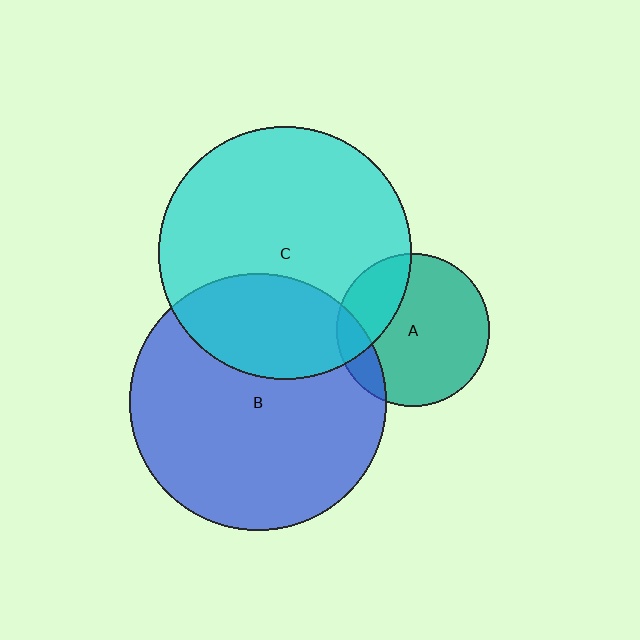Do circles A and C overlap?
Yes.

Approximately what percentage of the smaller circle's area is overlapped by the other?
Approximately 25%.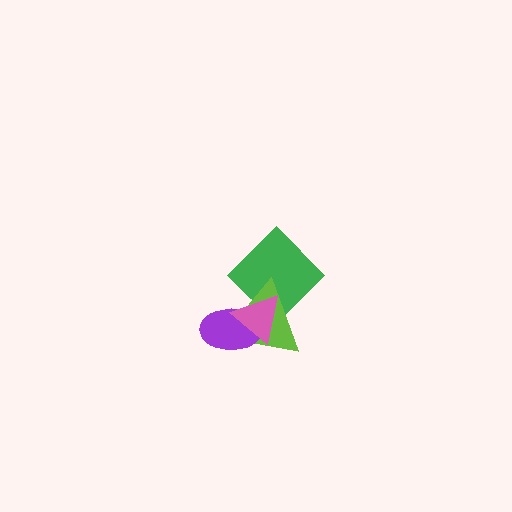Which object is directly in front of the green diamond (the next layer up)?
The lime triangle is directly in front of the green diamond.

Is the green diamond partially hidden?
Yes, it is partially covered by another shape.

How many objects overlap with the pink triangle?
3 objects overlap with the pink triangle.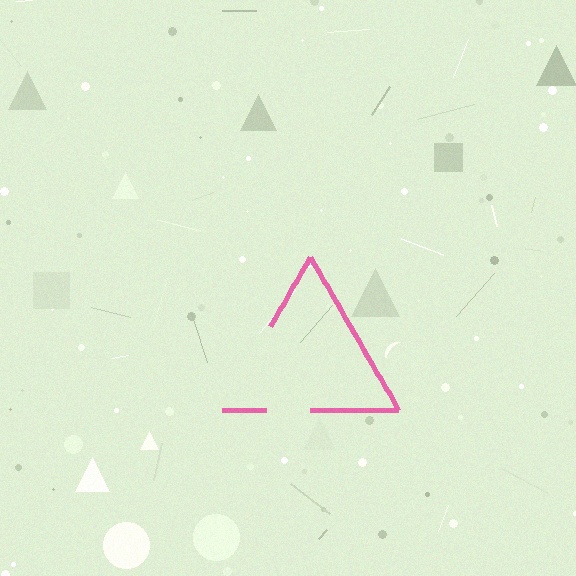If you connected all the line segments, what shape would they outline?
They would outline a triangle.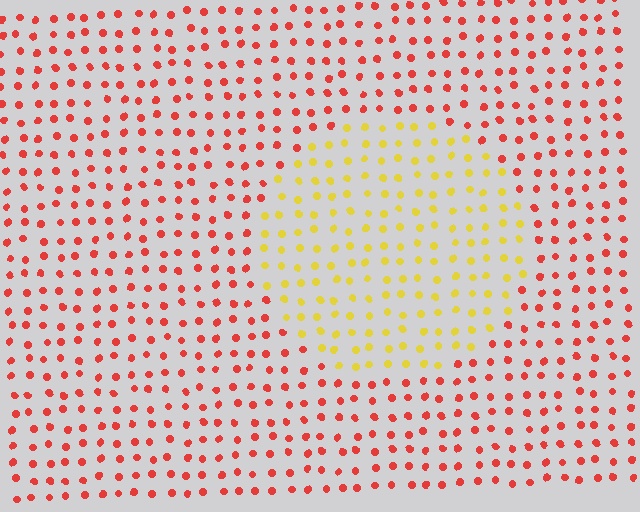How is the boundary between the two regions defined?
The boundary is defined purely by a slight shift in hue (about 54 degrees). Spacing, size, and orientation are identical on both sides.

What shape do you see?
I see a circle.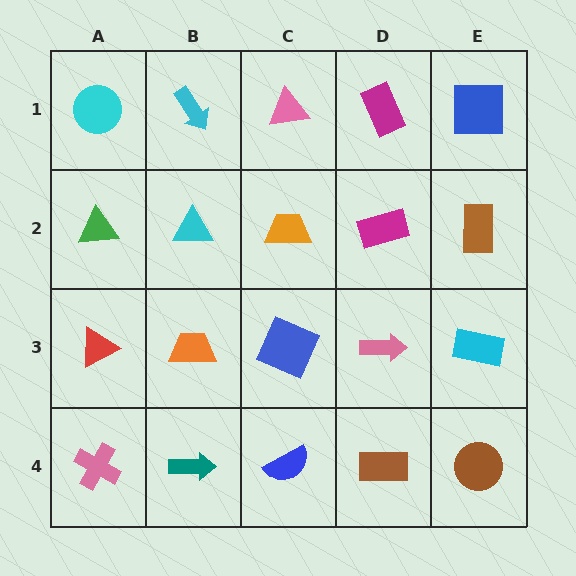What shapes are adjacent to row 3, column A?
A green triangle (row 2, column A), a pink cross (row 4, column A), an orange trapezoid (row 3, column B).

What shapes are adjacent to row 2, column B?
A cyan arrow (row 1, column B), an orange trapezoid (row 3, column B), a green triangle (row 2, column A), an orange trapezoid (row 2, column C).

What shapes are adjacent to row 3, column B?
A cyan triangle (row 2, column B), a teal arrow (row 4, column B), a red triangle (row 3, column A), a blue square (row 3, column C).